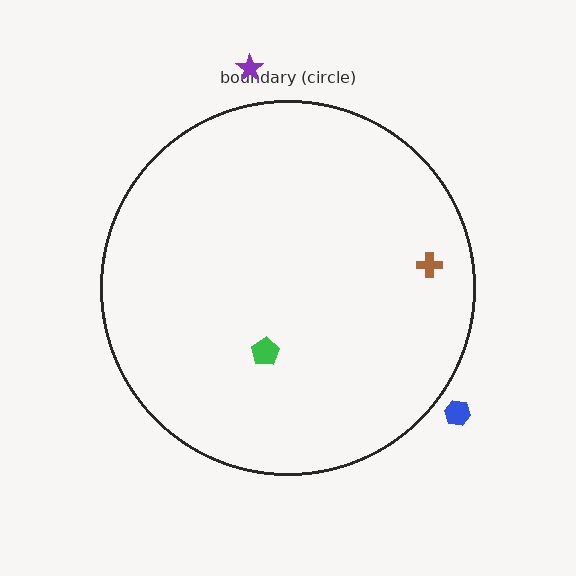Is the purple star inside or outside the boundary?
Outside.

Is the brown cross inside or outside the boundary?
Inside.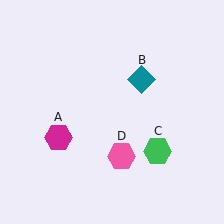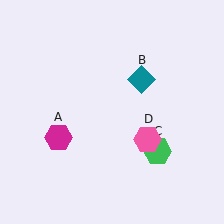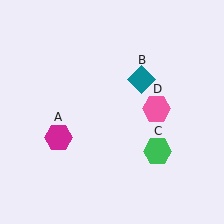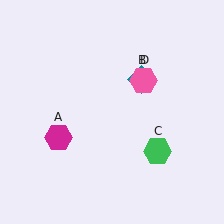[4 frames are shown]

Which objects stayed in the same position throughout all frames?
Magenta hexagon (object A) and teal diamond (object B) and green hexagon (object C) remained stationary.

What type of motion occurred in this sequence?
The pink hexagon (object D) rotated counterclockwise around the center of the scene.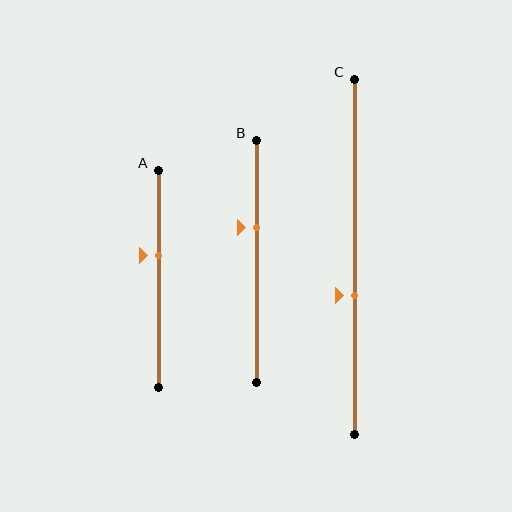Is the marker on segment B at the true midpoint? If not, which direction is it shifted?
No, the marker on segment B is shifted upward by about 14% of the segment length.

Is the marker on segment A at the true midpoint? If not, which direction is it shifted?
No, the marker on segment A is shifted upward by about 11% of the segment length.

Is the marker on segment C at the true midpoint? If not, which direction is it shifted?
No, the marker on segment C is shifted downward by about 11% of the segment length.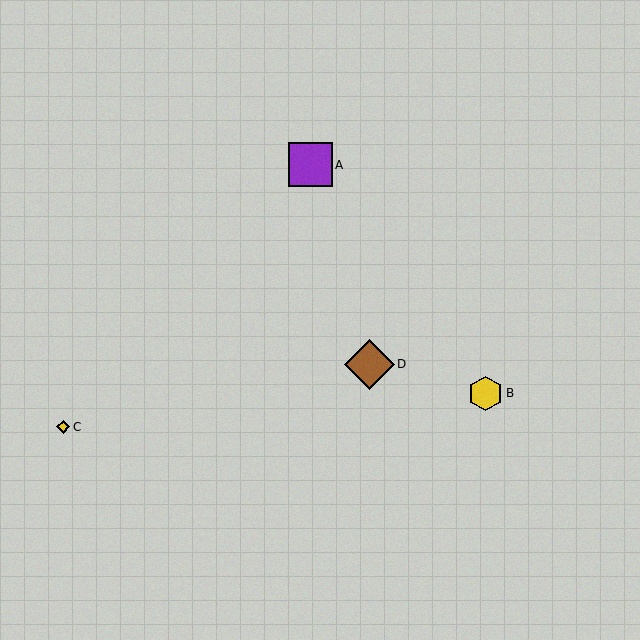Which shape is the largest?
The brown diamond (labeled D) is the largest.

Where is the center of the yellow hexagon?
The center of the yellow hexagon is at (486, 393).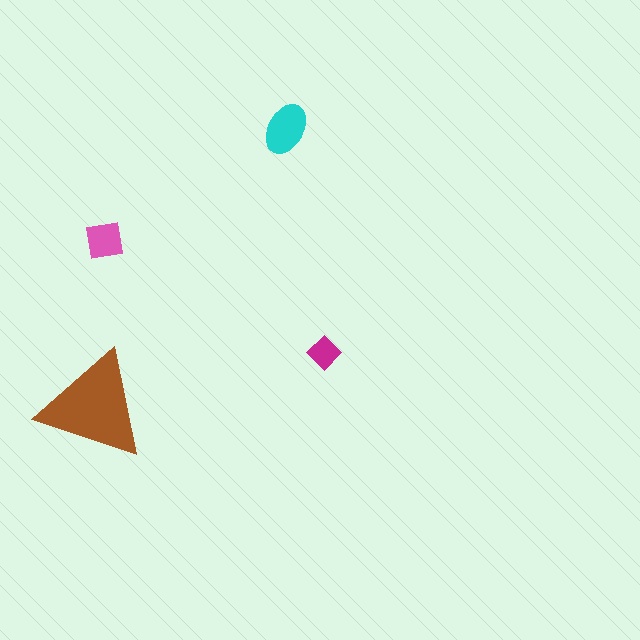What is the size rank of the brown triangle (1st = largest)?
1st.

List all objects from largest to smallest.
The brown triangle, the cyan ellipse, the pink square, the magenta diamond.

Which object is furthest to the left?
The brown triangle is leftmost.